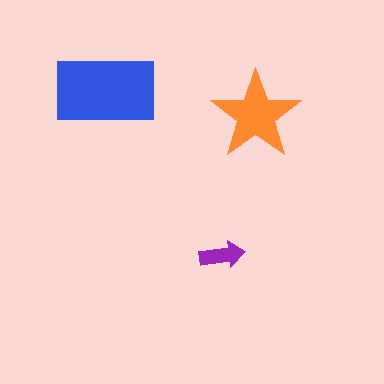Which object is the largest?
The blue rectangle.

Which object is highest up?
The blue rectangle is topmost.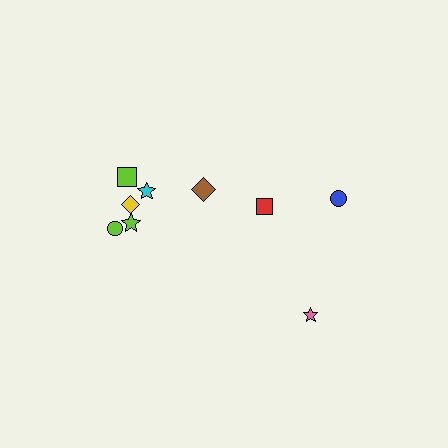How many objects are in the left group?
There are 6 objects.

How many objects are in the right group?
There are 3 objects.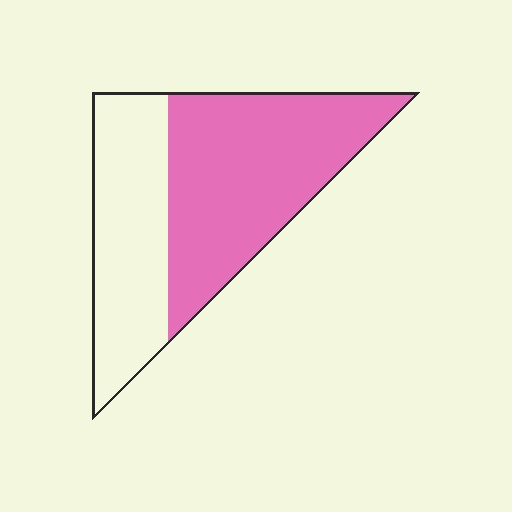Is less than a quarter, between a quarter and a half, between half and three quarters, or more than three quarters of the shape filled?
Between half and three quarters.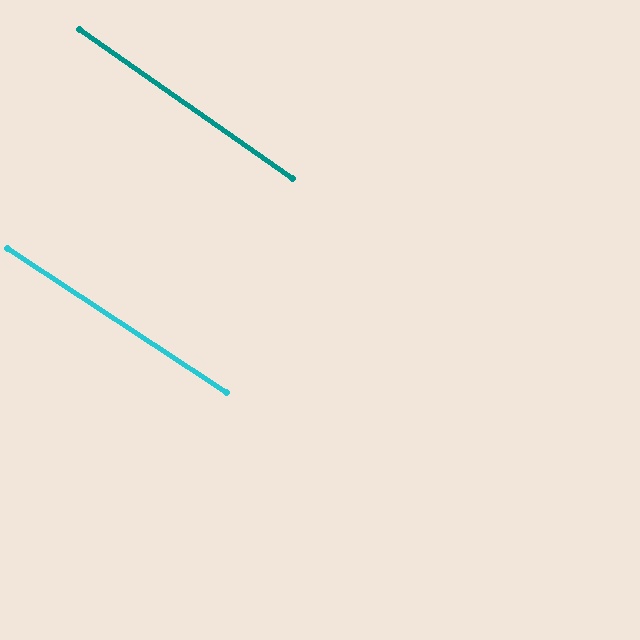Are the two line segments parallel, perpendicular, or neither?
Parallel — their directions differ by only 1.6°.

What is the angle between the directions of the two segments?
Approximately 2 degrees.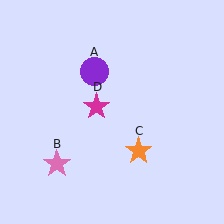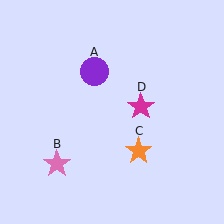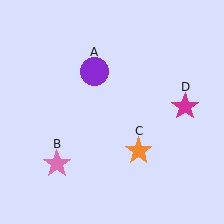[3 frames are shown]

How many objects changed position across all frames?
1 object changed position: magenta star (object D).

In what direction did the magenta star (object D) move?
The magenta star (object D) moved right.